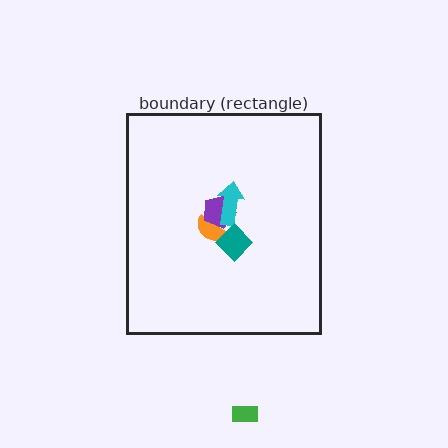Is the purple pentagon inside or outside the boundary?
Inside.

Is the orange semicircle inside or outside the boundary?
Inside.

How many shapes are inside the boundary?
4 inside, 1 outside.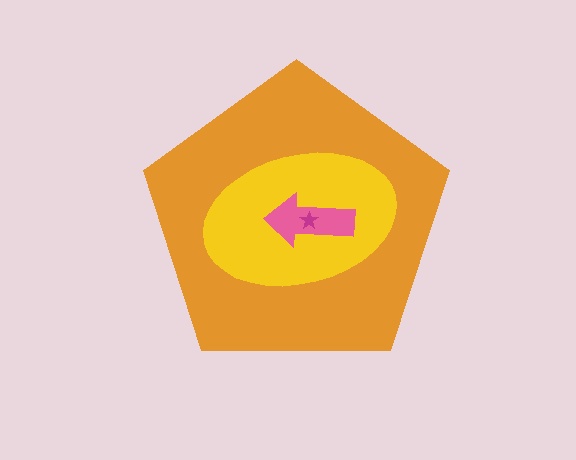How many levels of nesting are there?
4.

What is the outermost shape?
The orange pentagon.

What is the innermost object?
The magenta star.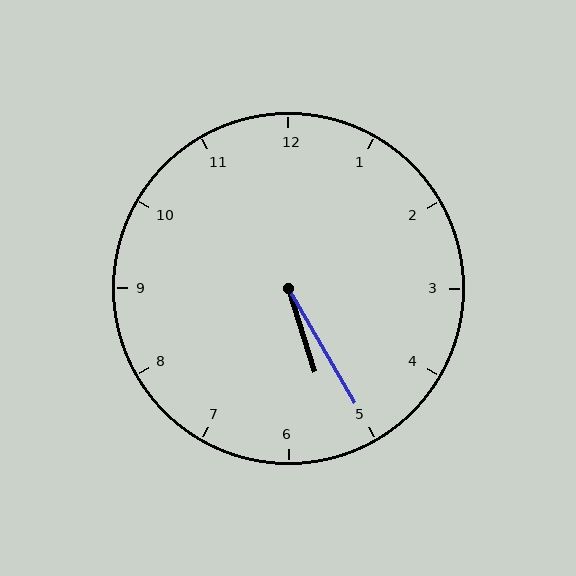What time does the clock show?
5:25.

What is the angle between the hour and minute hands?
Approximately 12 degrees.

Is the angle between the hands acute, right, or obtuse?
It is acute.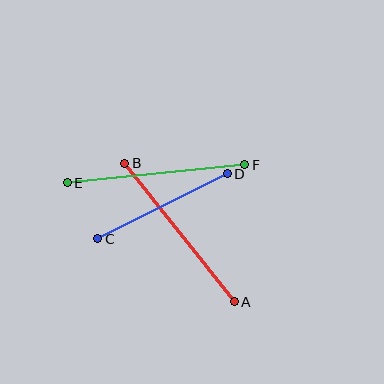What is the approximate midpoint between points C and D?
The midpoint is at approximately (162, 206) pixels.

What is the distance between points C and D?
The distance is approximately 145 pixels.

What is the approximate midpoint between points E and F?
The midpoint is at approximately (156, 174) pixels.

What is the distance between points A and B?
The distance is approximately 176 pixels.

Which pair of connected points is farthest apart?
Points E and F are farthest apart.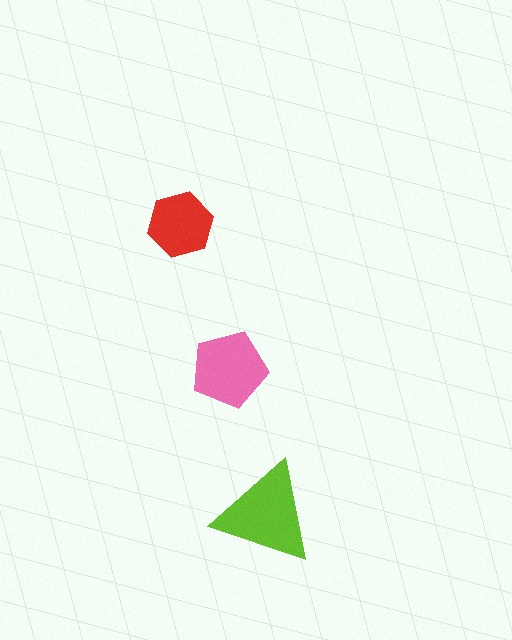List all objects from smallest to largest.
The red hexagon, the pink pentagon, the lime triangle.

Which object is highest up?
The red hexagon is topmost.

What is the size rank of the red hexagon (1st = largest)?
3rd.